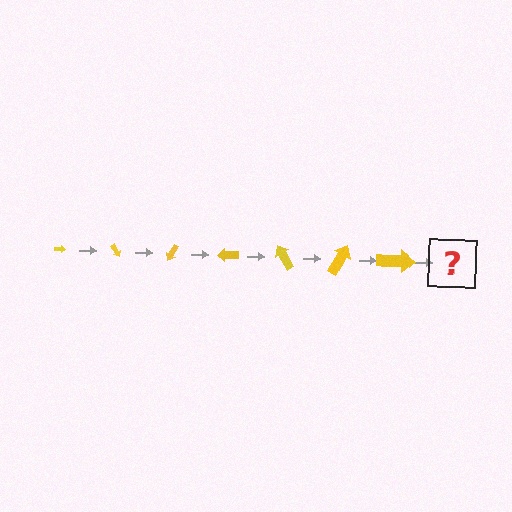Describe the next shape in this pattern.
It should be an arrow, larger than the previous one and rotated 420 degrees from the start.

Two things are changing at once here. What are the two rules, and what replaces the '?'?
The two rules are that the arrow grows larger each step and it rotates 60 degrees each step. The '?' should be an arrow, larger than the previous one and rotated 420 degrees from the start.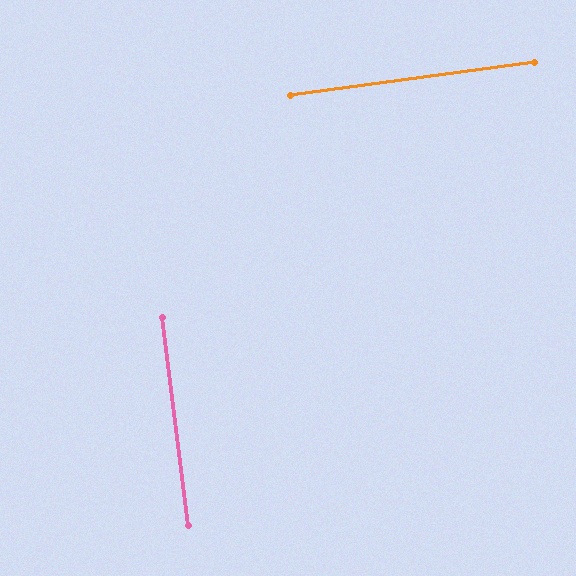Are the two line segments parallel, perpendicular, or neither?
Perpendicular — they meet at approximately 89°.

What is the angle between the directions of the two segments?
Approximately 89 degrees.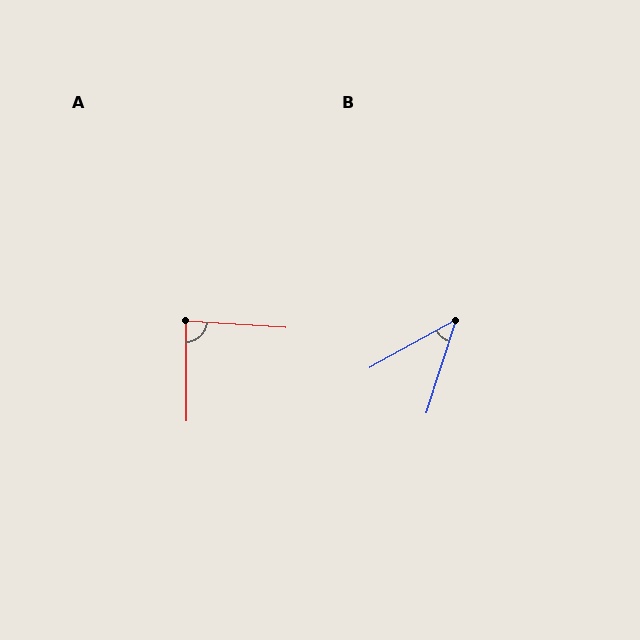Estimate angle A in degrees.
Approximately 86 degrees.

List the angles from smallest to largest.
B (43°), A (86°).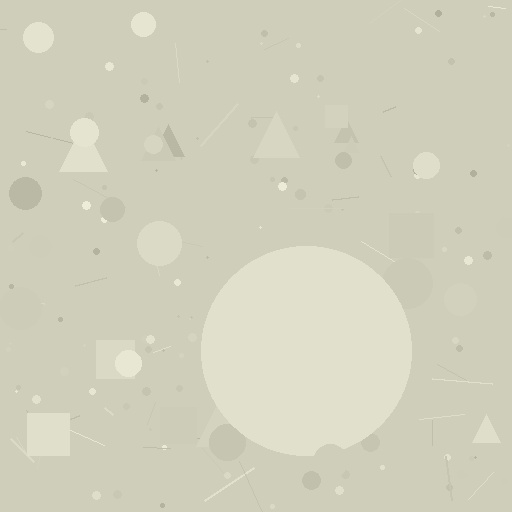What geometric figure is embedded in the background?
A circle is embedded in the background.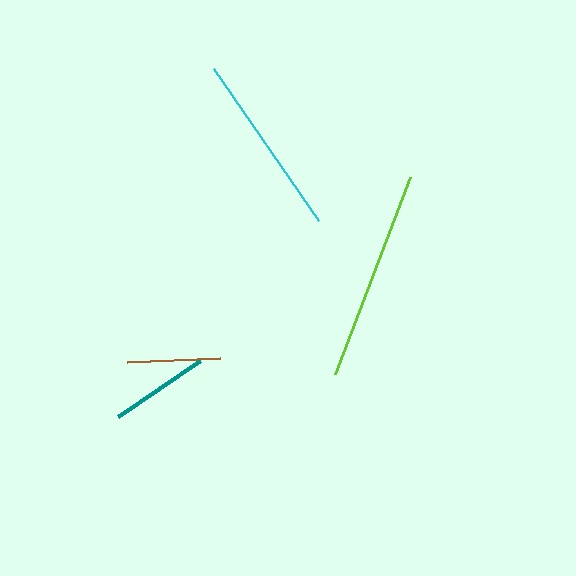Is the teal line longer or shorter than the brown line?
The teal line is longer than the brown line.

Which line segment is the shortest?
The brown line is the shortest at approximately 93 pixels.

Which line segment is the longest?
The lime line is the longest at approximately 211 pixels.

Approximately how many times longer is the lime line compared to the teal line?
The lime line is approximately 2.1 times the length of the teal line.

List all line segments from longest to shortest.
From longest to shortest: lime, cyan, teal, brown.